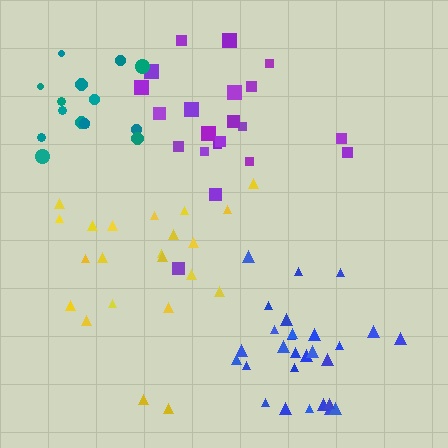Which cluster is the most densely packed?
Teal.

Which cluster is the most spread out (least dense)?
Yellow.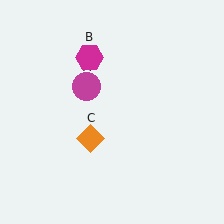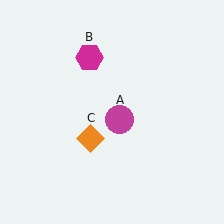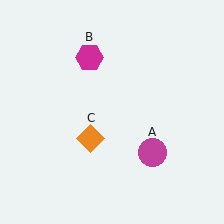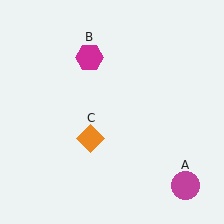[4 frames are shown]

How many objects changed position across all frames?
1 object changed position: magenta circle (object A).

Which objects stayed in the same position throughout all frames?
Magenta hexagon (object B) and orange diamond (object C) remained stationary.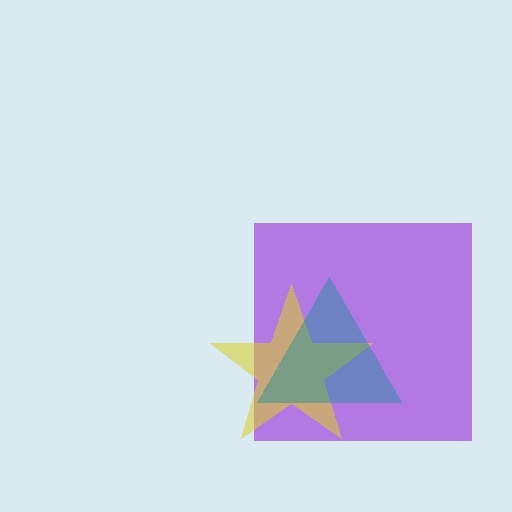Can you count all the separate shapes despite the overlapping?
Yes, there are 3 separate shapes.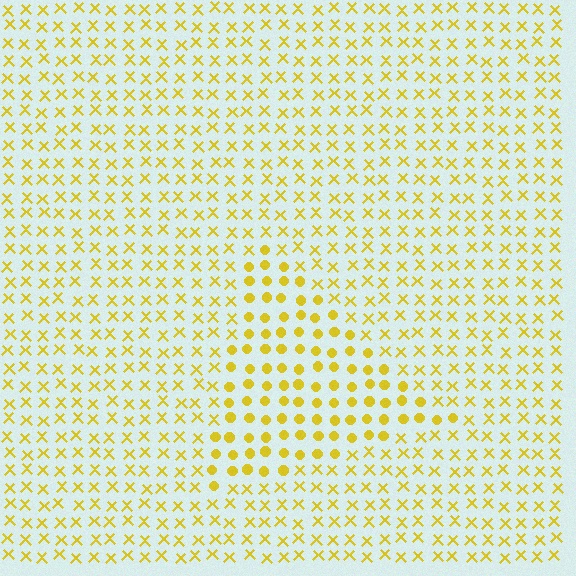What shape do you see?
I see a triangle.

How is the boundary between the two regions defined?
The boundary is defined by a change in element shape: circles inside vs. X marks outside. All elements share the same color and spacing.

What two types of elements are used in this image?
The image uses circles inside the triangle region and X marks outside it.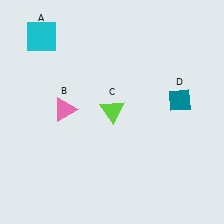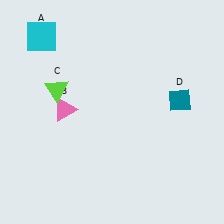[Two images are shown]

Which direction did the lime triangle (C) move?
The lime triangle (C) moved left.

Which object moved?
The lime triangle (C) moved left.